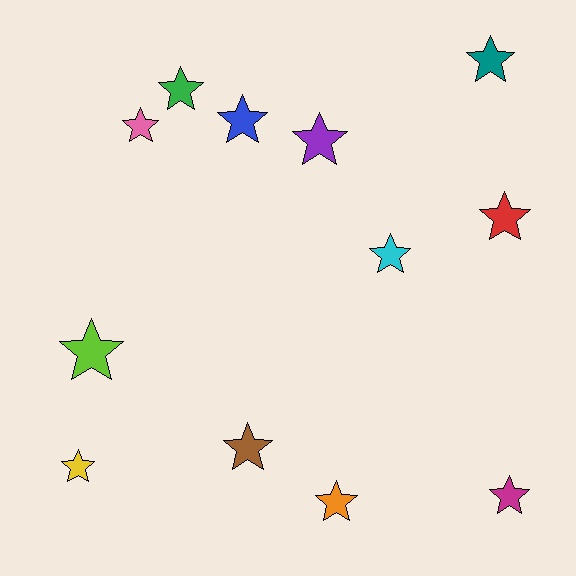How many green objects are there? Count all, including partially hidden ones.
There is 1 green object.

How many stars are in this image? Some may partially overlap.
There are 12 stars.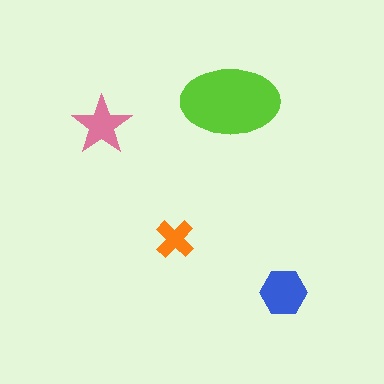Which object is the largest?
The lime ellipse.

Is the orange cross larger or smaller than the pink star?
Smaller.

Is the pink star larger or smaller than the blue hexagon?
Smaller.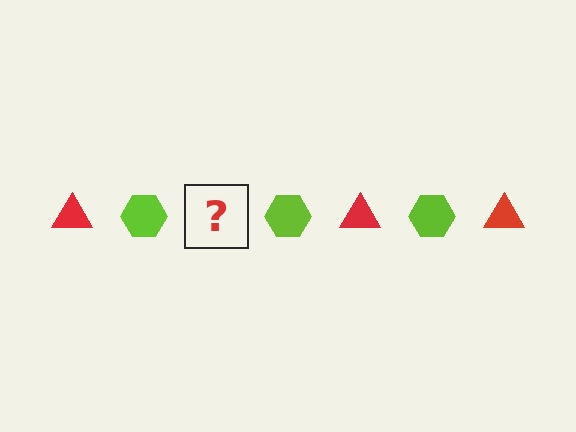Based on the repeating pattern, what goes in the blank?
The blank should be a red triangle.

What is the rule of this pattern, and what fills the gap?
The rule is that the pattern alternates between red triangle and lime hexagon. The gap should be filled with a red triangle.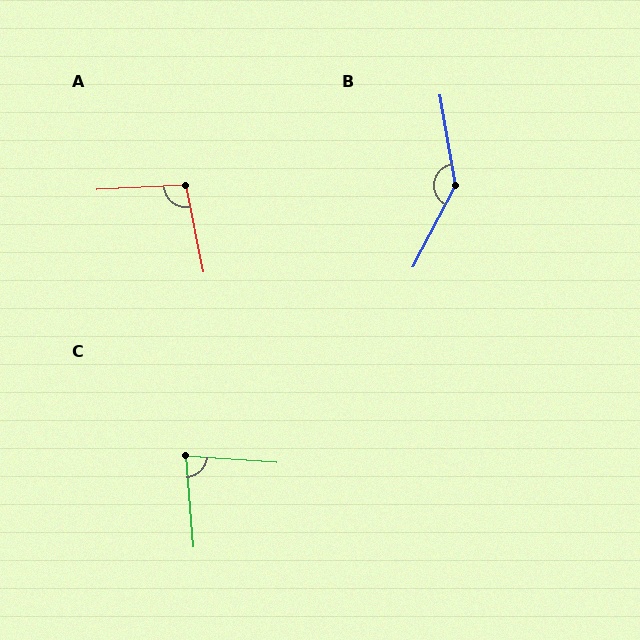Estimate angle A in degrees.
Approximately 98 degrees.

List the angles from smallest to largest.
C (81°), A (98°), B (143°).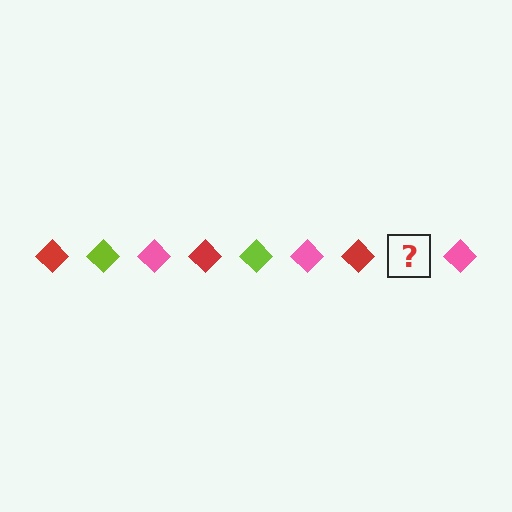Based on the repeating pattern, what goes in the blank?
The blank should be a lime diamond.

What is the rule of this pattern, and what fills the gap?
The rule is that the pattern cycles through red, lime, pink diamonds. The gap should be filled with a lime diamond.